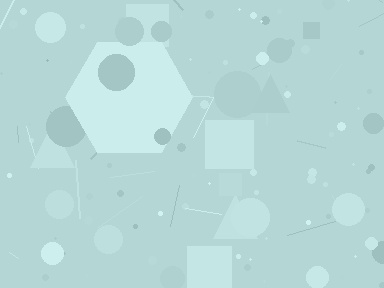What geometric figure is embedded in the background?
A hexagon is embedded in the background.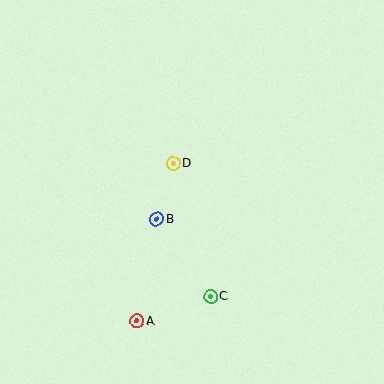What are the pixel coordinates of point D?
Point D is at (173, 163).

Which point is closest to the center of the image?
Point D at (173, 163) is closest to the center.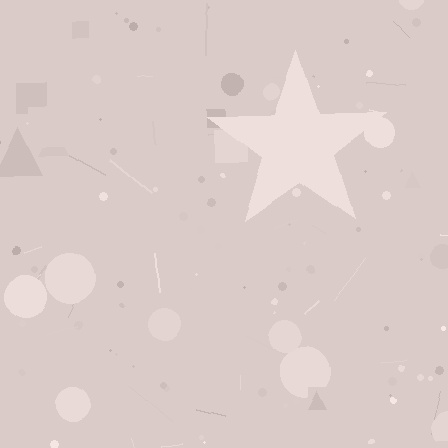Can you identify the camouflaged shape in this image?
The camouflaged shape is a star.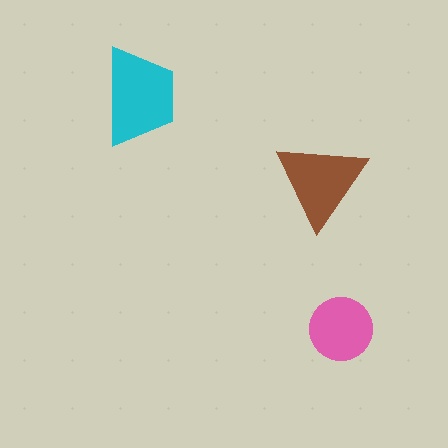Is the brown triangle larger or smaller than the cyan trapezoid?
Smaller.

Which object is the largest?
The cyan trapezoid.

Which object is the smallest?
The pink circle.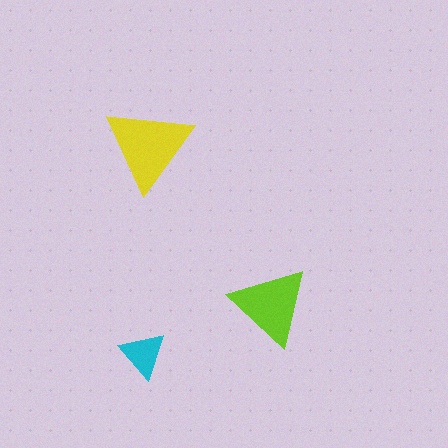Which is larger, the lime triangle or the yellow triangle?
The yellow one.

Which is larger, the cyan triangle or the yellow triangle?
The yellow one.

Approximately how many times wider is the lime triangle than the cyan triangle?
About 1.5 times wider.